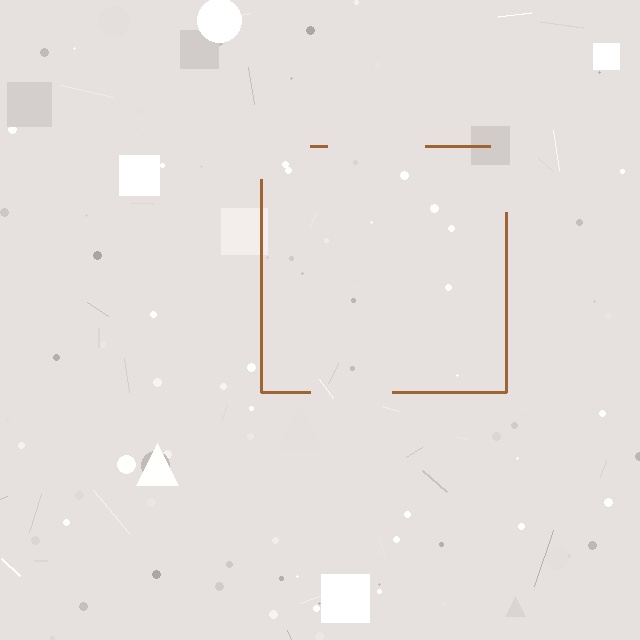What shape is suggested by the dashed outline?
The dashed outline suggests a square.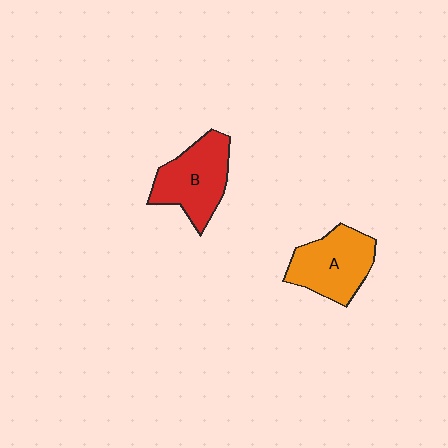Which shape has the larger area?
Shape B (red).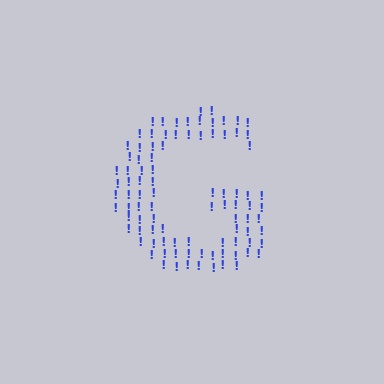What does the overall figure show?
The overall figure shows the letter G.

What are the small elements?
The small elements are exclamation marks.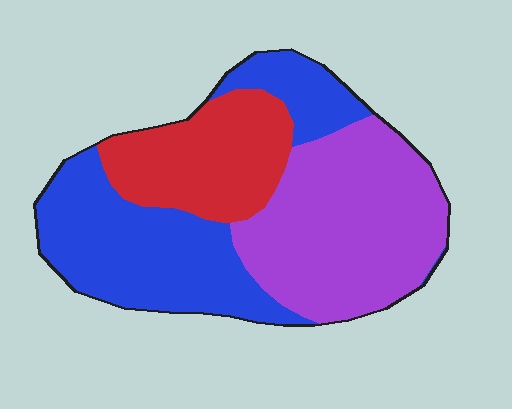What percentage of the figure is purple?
Purple covers around 40% of the figure.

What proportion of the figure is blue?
Blue covers 39% of the figure.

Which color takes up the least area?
Red, at roughly 20%.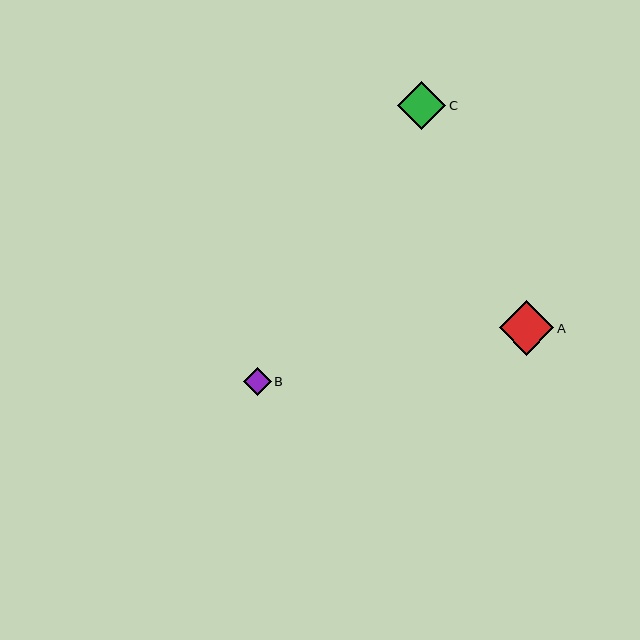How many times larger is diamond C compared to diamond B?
Diamond C is approximately 1.7 times the size of diamond B.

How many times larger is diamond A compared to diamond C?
Diamond A is approximately 1.1 times the size of diamond C.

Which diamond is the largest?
Diamond A is the largest with a size of approximately 55 pixels.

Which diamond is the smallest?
Diamond B is the smallest with a size of approximately 28 pixels.